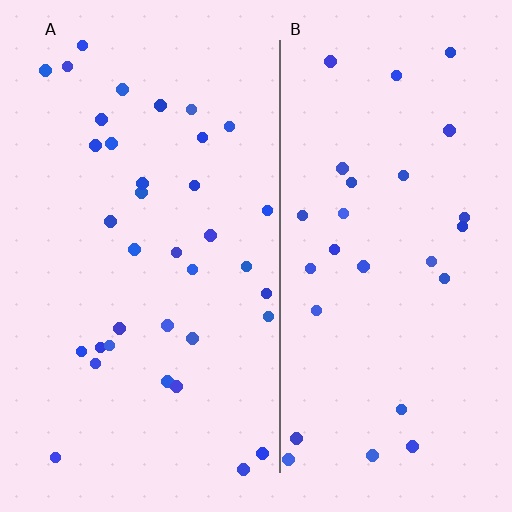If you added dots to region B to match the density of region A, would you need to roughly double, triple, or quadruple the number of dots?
Approximately double.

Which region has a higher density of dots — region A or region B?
A (the left).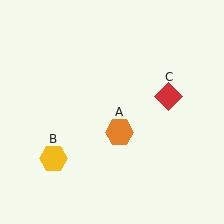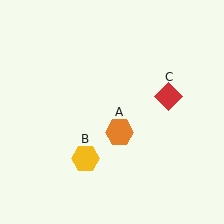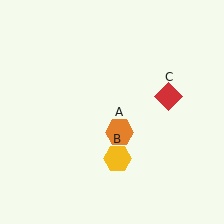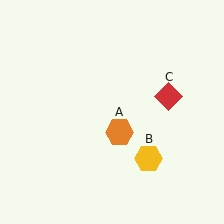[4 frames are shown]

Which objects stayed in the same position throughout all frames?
Orange hexagon (object A) and red diamond (object C) remained stationary.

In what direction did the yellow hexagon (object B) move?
The yellow hexagon (object B) moved right.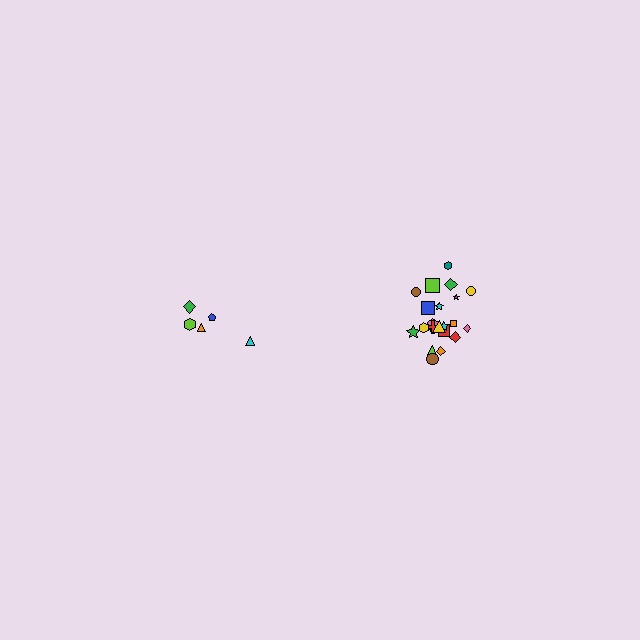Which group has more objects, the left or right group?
The right group.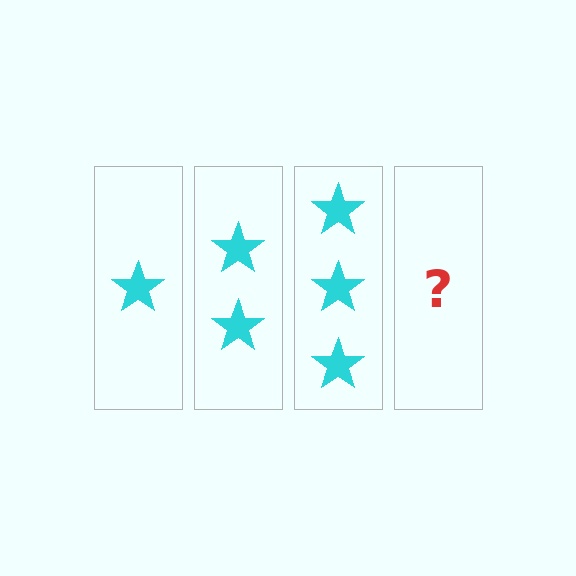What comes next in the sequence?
The next element should be 4 stars.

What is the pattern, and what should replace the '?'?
The pattern is that each step adds one more star. The '?' should be 4 stars.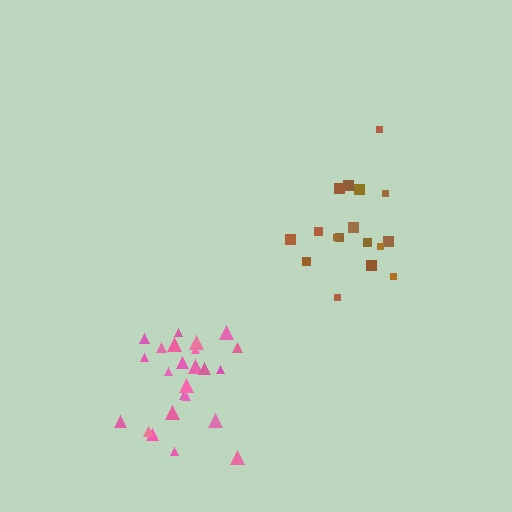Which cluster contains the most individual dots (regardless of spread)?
Pink (24).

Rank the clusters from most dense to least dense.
pink, brown.